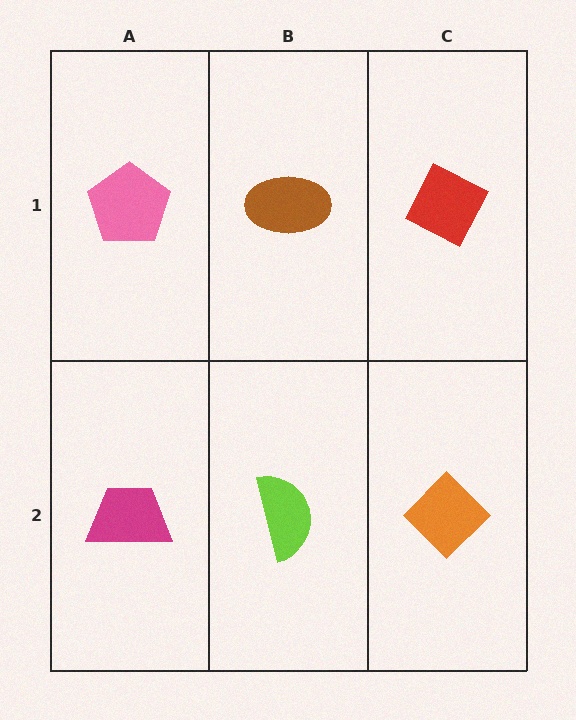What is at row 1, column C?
A red diamond.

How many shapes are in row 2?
3 shapes.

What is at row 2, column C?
An orange diamond.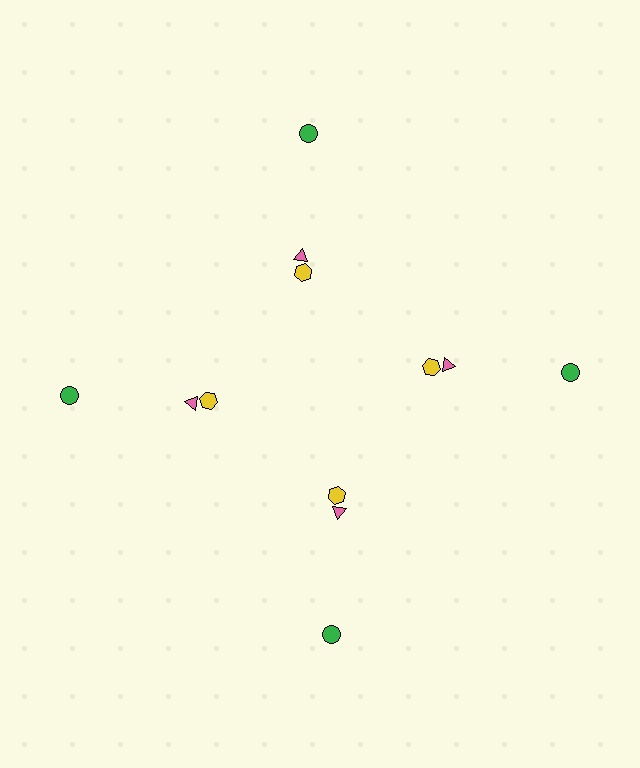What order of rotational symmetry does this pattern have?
This pattern has 4-fold rotational symmetry.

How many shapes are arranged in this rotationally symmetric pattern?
There are 12 shapes, arranged in 4 groups of 3.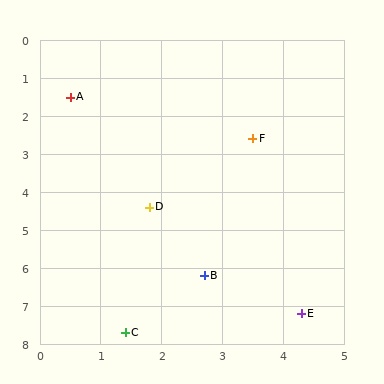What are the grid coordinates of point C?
Point C is at approximately (1.4, 7.7).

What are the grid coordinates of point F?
Point F is at approximately (3.5, 2.6).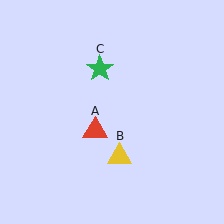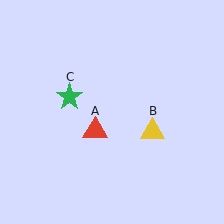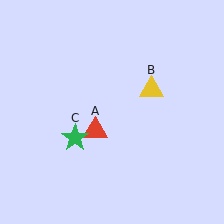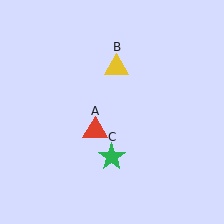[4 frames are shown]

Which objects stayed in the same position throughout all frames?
Red triangle (object A) remained stationary.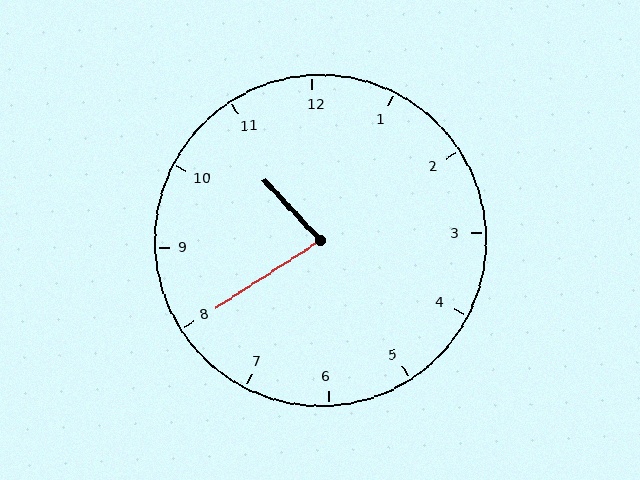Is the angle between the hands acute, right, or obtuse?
It is acute.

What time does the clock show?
10:40.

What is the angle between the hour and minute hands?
Approximately 80 degrees.